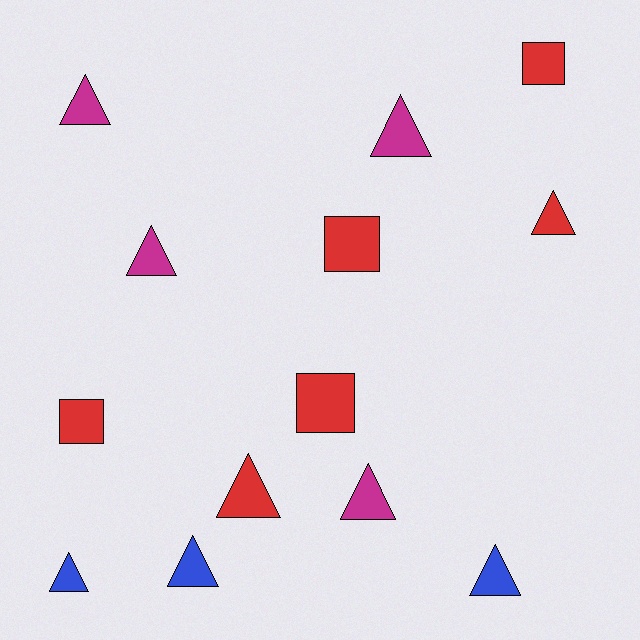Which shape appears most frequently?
Triangle, with 9 objects.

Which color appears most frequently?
Red, with 6 objects.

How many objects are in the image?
There are 13 objects.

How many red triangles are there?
There are 2 red triangles.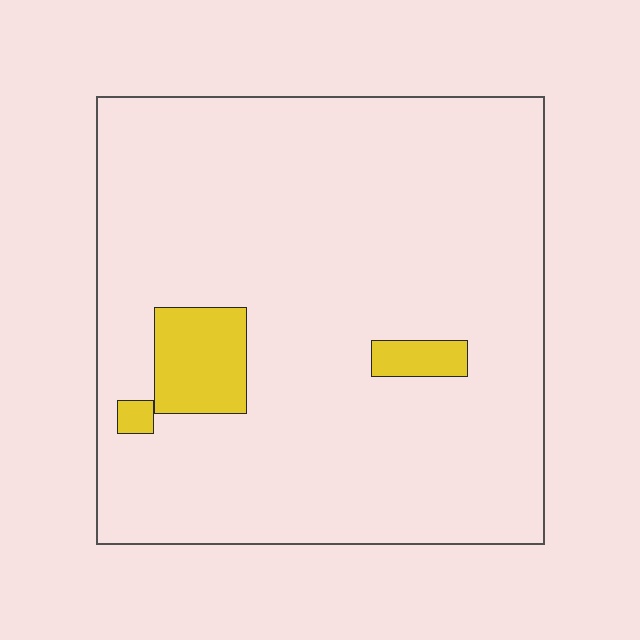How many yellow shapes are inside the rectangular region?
3.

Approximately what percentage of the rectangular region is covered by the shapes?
Approximately 5%.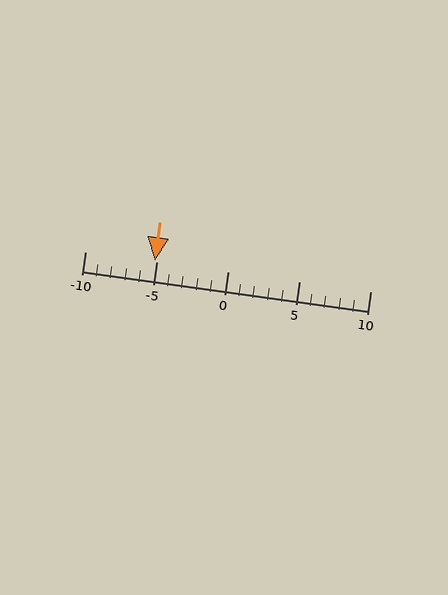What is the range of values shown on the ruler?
The ruler shows values from -10 to 10.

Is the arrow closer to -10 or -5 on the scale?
The arrow is closer to -5.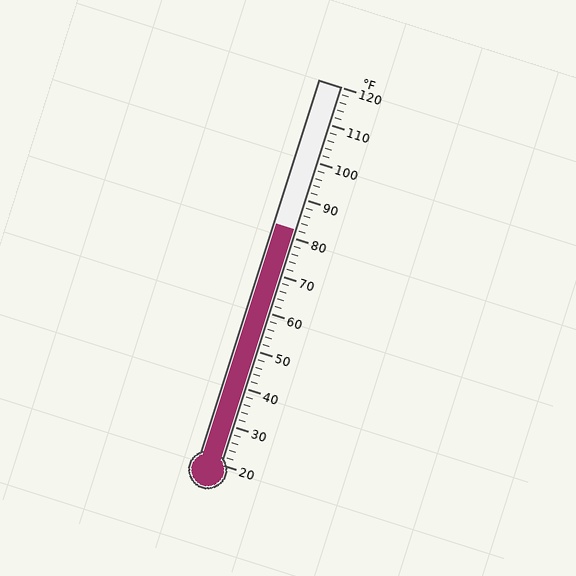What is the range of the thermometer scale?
The thermometer scale ranges from 20°F to 120°F.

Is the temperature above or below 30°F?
The temperature is above 30°F.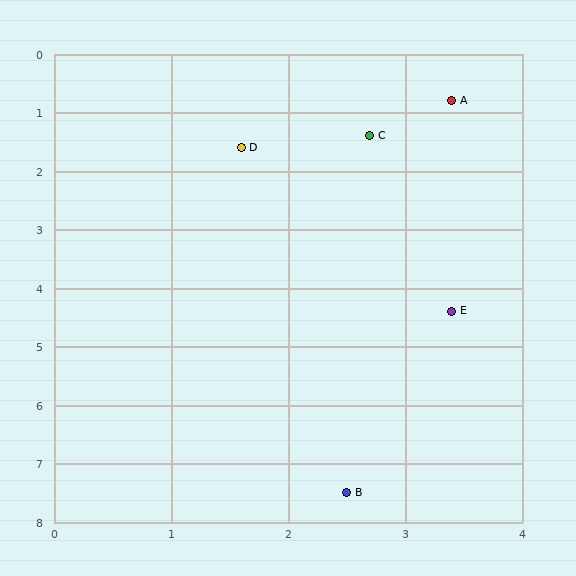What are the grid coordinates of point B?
Point B is at approximately (2.5, 7.5).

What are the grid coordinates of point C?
Point C is at approximately (2.7, 1.4).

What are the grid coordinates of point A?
Point A is at approximately (3.4, 0.8).